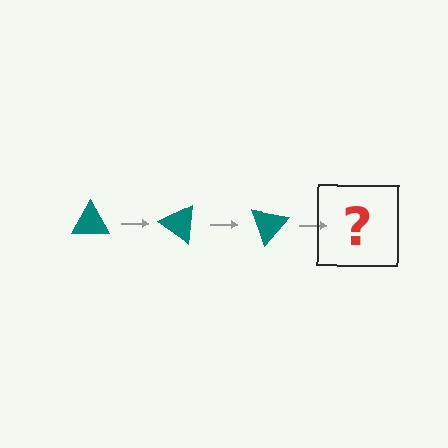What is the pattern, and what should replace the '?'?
The pattern is that the triangle rotates 35 degrees each step. The '?' should be a teal triangle rotated 105 degrees.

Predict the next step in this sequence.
The next step is a teal triangle rotated 105 degrees.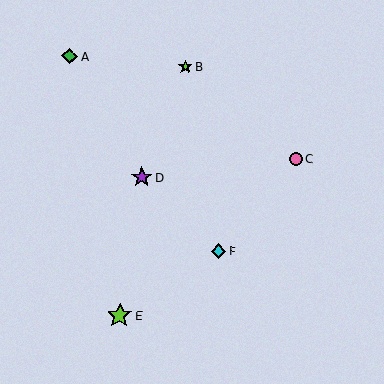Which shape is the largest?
The lime star (labeled E) is the largest.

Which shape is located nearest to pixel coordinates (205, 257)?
The cyan diamond (labeled F) at (219, 252) is nearest to that location.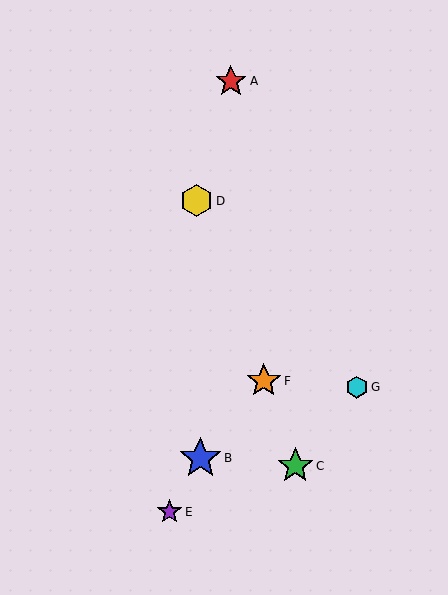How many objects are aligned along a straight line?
3 objects (C, D, F) are aligned along a straight line.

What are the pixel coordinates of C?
Object C is at (295, 466).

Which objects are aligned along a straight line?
Objects C, D, F are aligned along a straight line.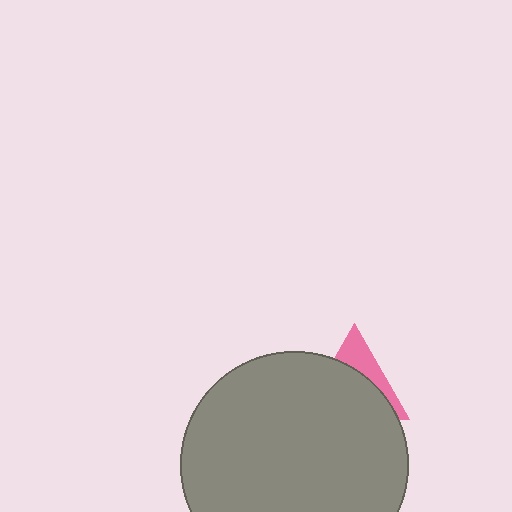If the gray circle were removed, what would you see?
You would see the complete pink triangle.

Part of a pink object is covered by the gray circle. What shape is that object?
It is a triangle.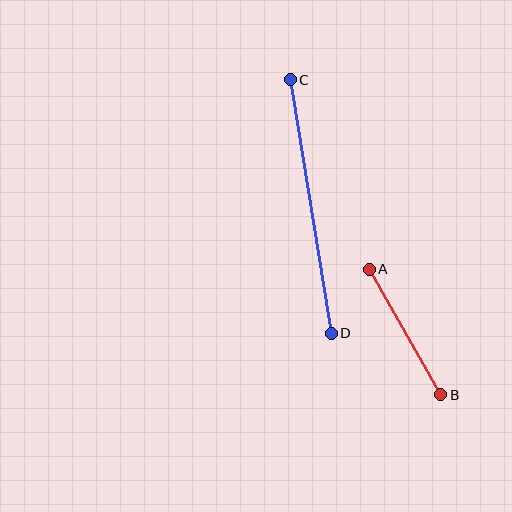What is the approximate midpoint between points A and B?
The midpoint is at approximately (405, 332) pixels.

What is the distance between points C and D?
The distance is approximately 257 pixels.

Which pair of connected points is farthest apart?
Points C and D are farthest apart.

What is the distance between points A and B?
The distance is approximately 144 pixels.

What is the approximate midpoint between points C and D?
The midpoint is at approximately (311, 207) pixels.